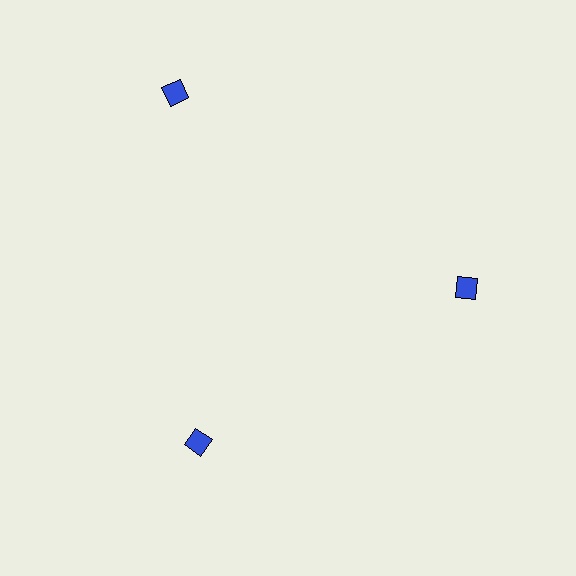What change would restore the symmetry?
The symmetry would be restored by moving it inward, back onto the ring so that all 3 squares sit at equal angles and equal distance from the center.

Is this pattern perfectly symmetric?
No. The 3 blue squares are arranged in a ring, but one element near the 11 o'clock position is pushed outward from the center, breaking the 3-fold rotational symmetry.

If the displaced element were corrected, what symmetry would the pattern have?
It would have 3-fold rotational symmetry — the pattern would map onto itself every 120 degrees.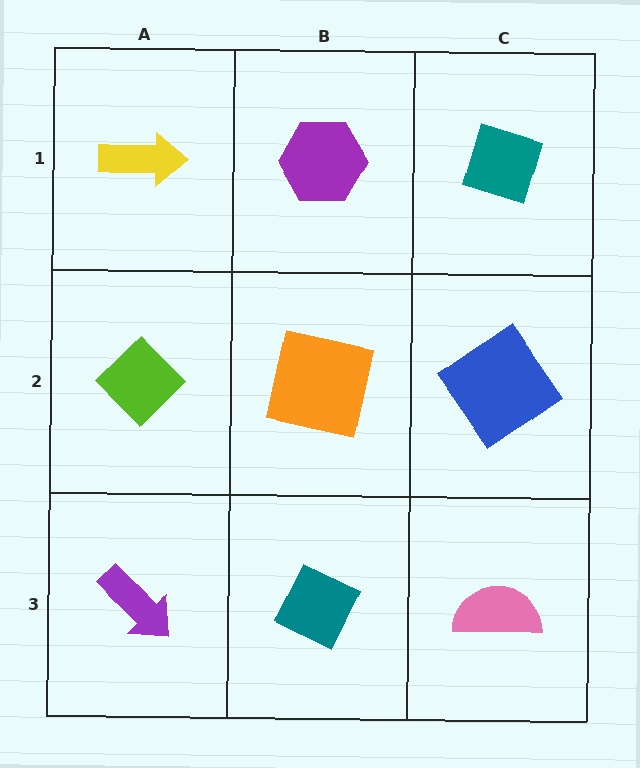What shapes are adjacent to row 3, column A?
A lime diamond (row 2, column A), a teal diamond (row 3, column B).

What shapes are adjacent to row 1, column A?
A lime diamond (row 2, column A), a purple hexagon (row 1, column B).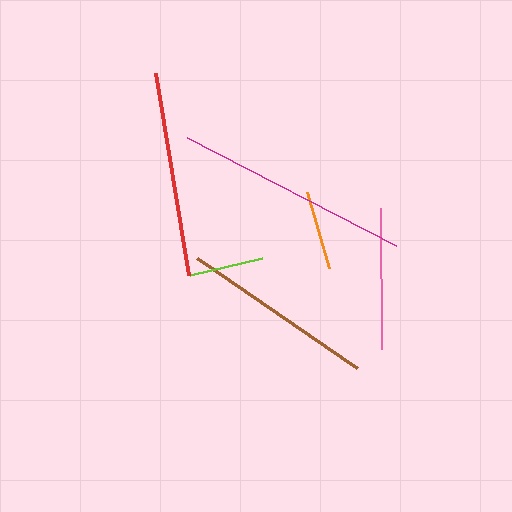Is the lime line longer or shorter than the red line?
The red line is longer than the lime line.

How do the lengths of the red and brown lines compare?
The red and brown lines are approximately the same length.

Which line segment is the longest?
The magenta line is the longest at approximately 235 pixels.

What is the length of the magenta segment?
The magenta segment is approximately 235 pixels long.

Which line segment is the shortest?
The lime line is the shortest at approximately 74 pixels.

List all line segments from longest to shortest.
From longest to shortest: magenta, red, brown, pink, orange, lime.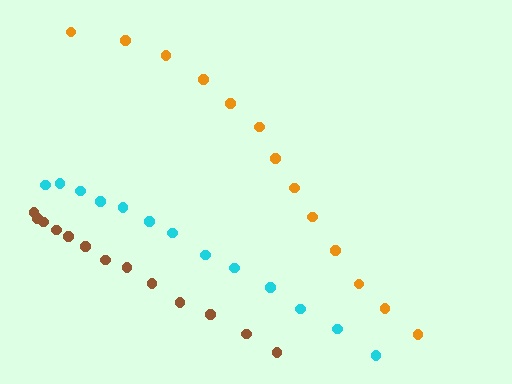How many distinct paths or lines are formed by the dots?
There are 3 distinct paths.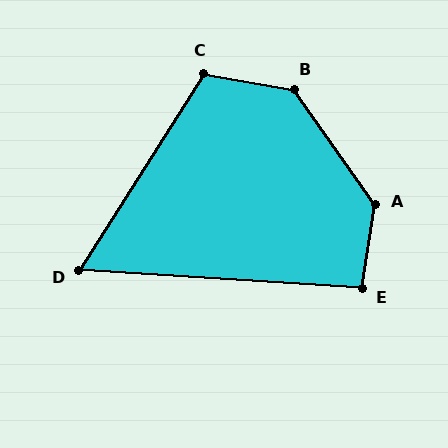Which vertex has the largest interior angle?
A, at approximately 136 degrees.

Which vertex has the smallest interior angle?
D, at approximately 61 degrees.